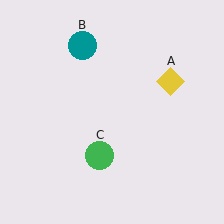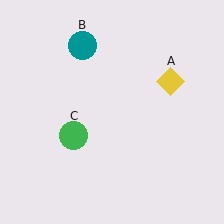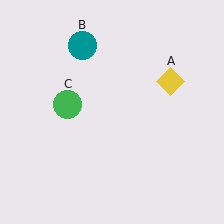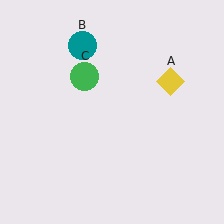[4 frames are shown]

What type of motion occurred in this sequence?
The green circle (object C) rotated clockwise around the center of the scene.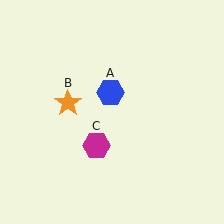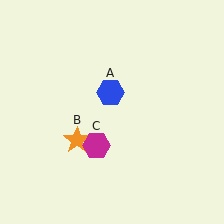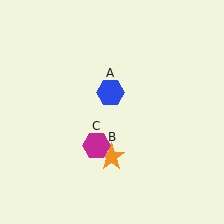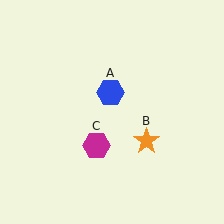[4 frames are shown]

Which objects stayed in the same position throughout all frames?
Blue hexagon (object A) and magenta hexagon (object C) remained stationary.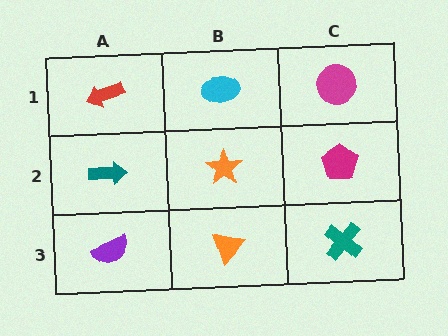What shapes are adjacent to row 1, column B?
An orange star (row 2, column B), a red arrow (row 1, column A), a magenta circle (row 1, column C).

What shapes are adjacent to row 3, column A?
A teal arrow (row 2, column A), an orange triangle (row 3, column B).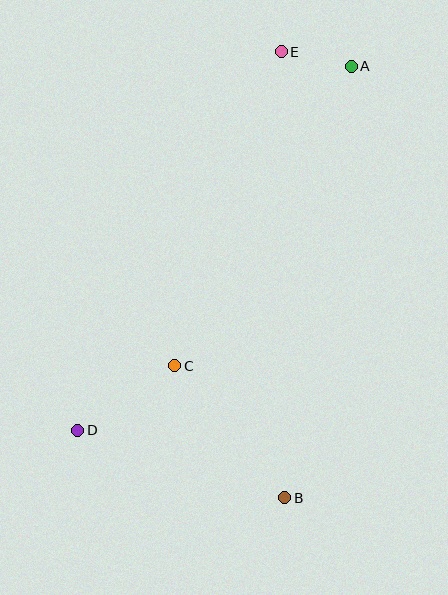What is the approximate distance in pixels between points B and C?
The distance between B and C is approximately 172 pixels.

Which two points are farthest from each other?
Points A and D are farthest from each other.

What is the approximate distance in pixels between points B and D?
The distance between B and D is approximately 218 pixels.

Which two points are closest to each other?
Points A and E are closest to each other.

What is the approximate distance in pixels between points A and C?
The distance between A and C is approximately 348 pixels.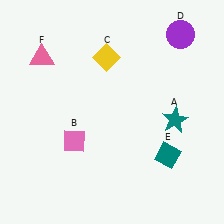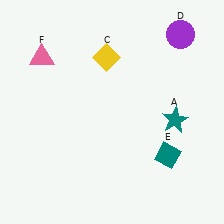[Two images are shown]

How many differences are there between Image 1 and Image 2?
There is 1 difference between the two images.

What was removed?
The pink diamond (B) was removed in Image 2.